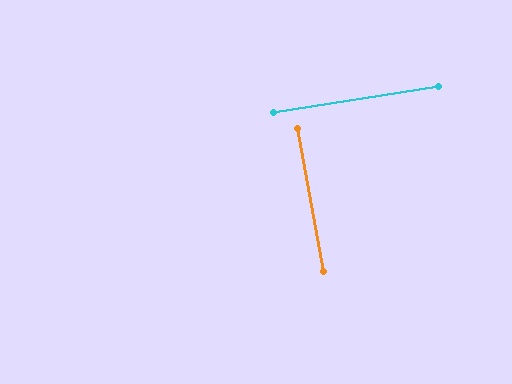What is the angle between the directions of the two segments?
Approximately 89 degrees.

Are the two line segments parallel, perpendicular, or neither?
Perpendicular — they meet at approximately 89°.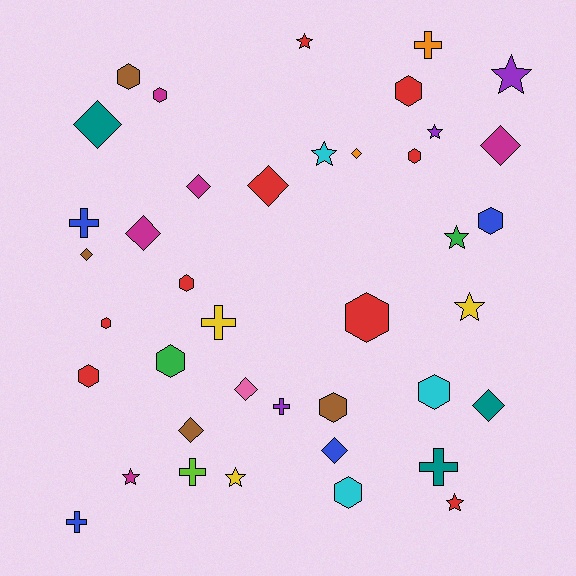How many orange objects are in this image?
There are 2 orange objects.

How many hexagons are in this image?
There are 13 hexagons.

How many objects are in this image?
There are 40 objects.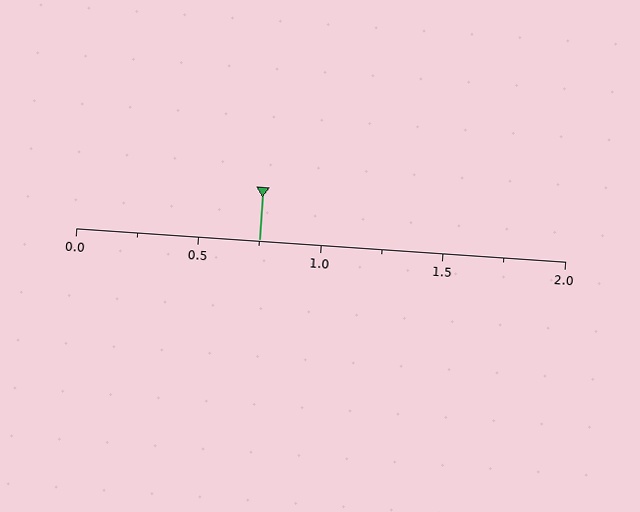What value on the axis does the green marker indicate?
The marker indicates approximately 0.75.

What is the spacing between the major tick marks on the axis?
The major ticks are spaced 0.5 apart.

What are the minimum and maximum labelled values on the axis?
The axis runs from 0.0 to 2.0.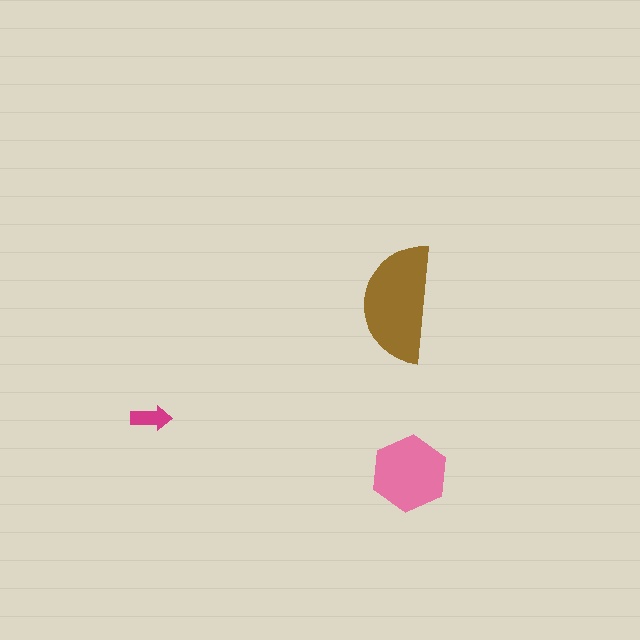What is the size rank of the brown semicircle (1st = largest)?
1st.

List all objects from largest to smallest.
The brown semicircle, the pink hexagon, the magenta arrow.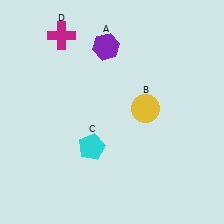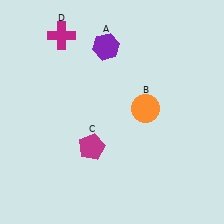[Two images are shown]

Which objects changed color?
B changed from yellow to orange. C changed from cyan to magenta.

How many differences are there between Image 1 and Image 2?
There are 2 differences between the two images.